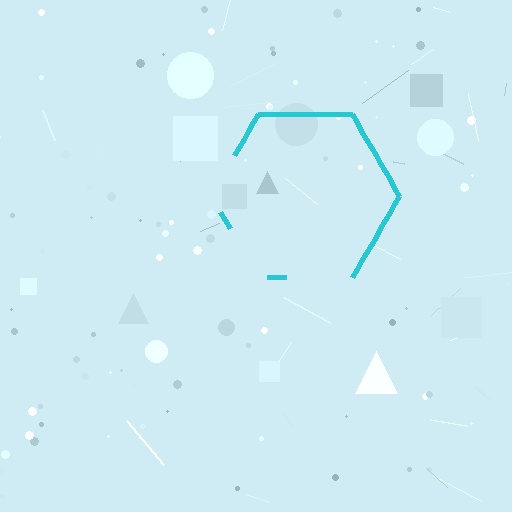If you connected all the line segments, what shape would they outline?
They would outline a hexagon.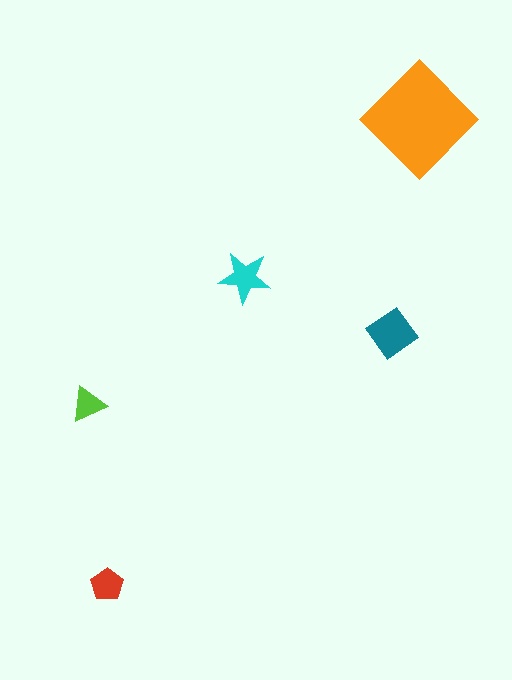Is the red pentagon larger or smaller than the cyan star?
Smaller.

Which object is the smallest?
The lime triangle.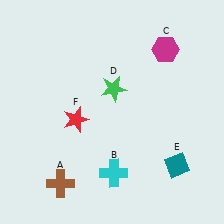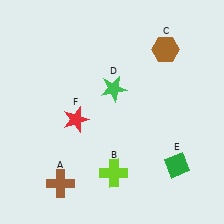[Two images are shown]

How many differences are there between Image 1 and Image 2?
There are 3 differences between the two images.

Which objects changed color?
B changed from cyan to lime. C changed from magenta to brown. E changed from teal to green.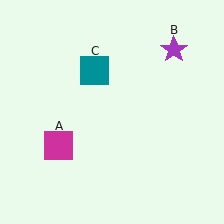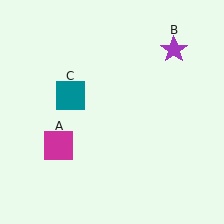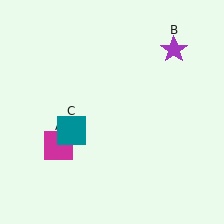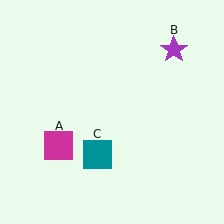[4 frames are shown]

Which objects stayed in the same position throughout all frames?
Magenta square (object A) and purple star (object B) remained stationary.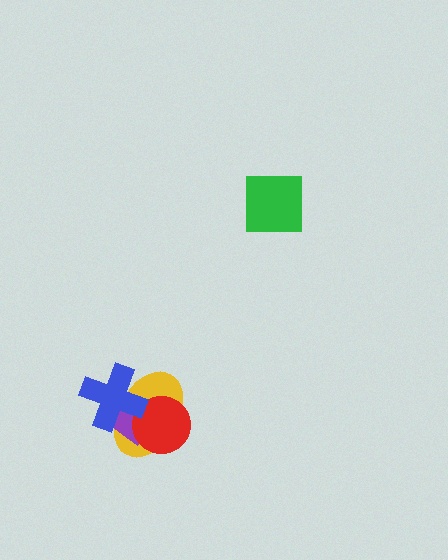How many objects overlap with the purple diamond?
3 objects overlap with the purple diamond.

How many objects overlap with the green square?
0 objects overlap with the green square.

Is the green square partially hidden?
No, no other shape covers it.